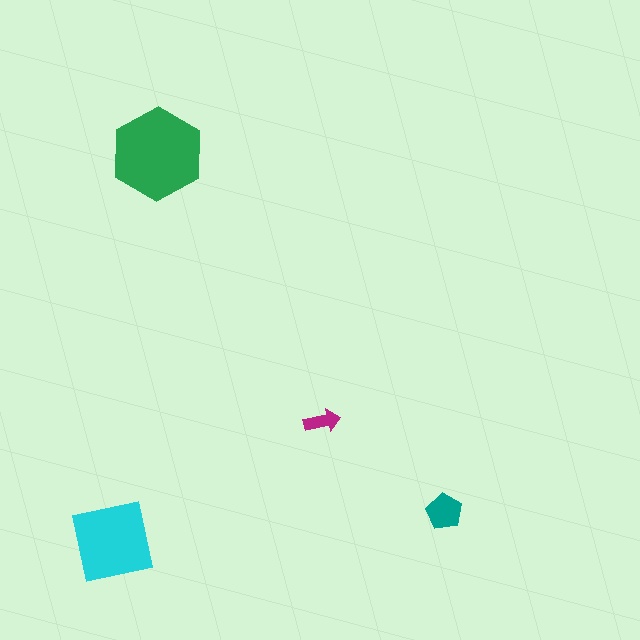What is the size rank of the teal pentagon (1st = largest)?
3rd.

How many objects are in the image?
There are 4 objects in the image.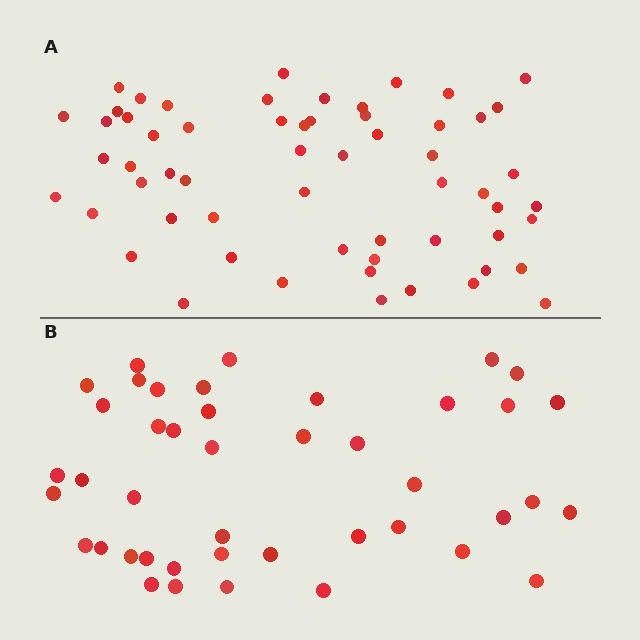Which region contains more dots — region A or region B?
Region A (the top region) has more dots.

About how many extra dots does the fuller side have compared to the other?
Region A has approximately 15 more dots than region B.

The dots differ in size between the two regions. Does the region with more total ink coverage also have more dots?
No. Region B has more total ink coverage because its dots are larger, but region A actually contains more individual dots. Total area can be misleading — the number of items is what matters here.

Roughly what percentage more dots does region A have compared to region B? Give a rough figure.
About 35% more.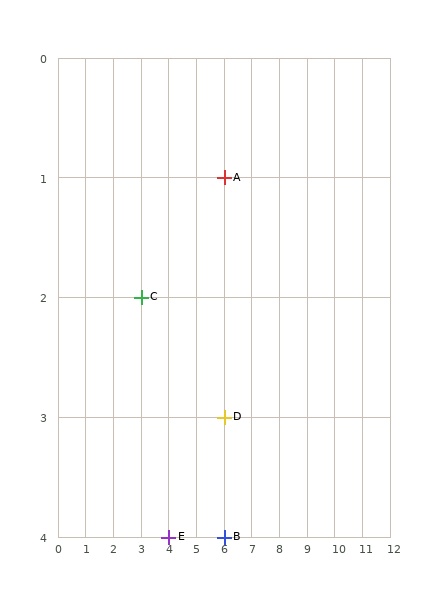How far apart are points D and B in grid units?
Points D and B are 1 row apart.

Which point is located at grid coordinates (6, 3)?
Point D is at (6, 3).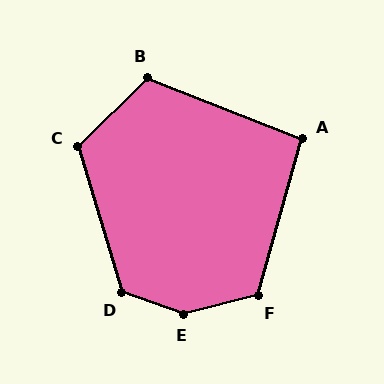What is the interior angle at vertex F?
Approximately 120 degrees (obtuse).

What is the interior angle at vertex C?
Approximately 118 degrees (obtuse).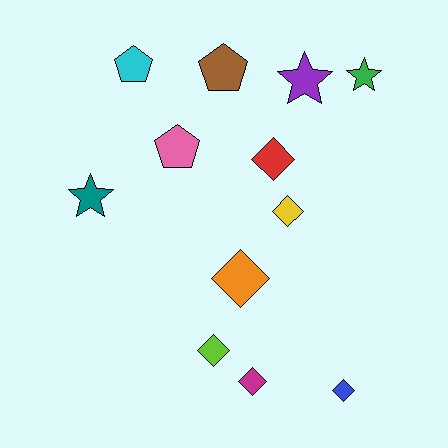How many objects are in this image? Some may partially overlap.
There are 12 objects.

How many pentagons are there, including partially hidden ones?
There are 3 pentagons.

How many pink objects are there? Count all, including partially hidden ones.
There is 1 pink object.